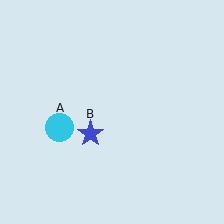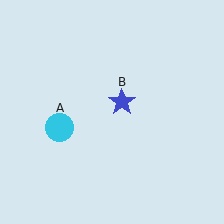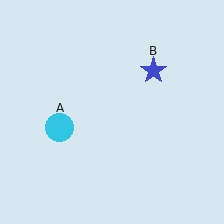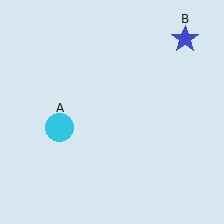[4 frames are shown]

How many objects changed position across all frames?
1 object changed position: blue star (object B).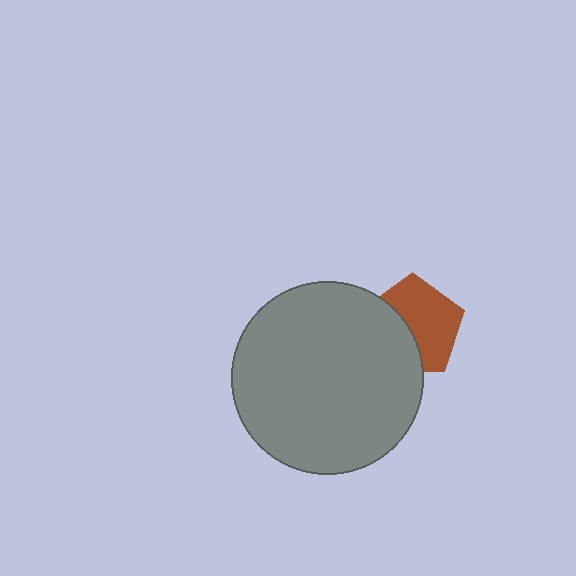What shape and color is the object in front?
The object in front is a gray circle.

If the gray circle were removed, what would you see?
You would see the complete brown pentagon.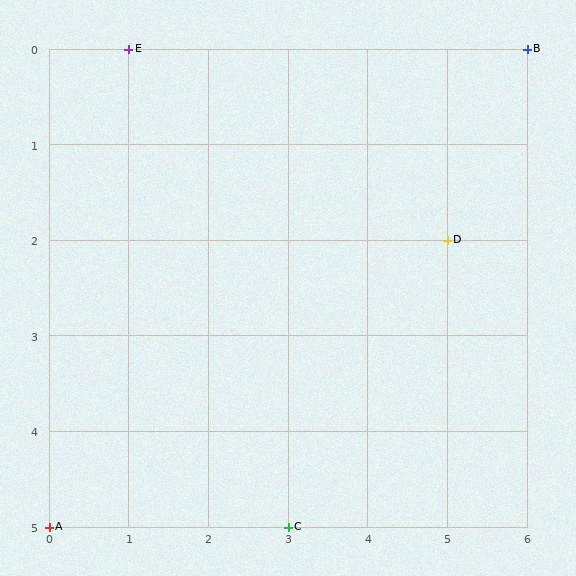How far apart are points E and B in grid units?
Points E and B are 5 columns apart.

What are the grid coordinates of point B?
Point B is at grid coordinates (6, 0).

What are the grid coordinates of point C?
Point C is at grid coordinates (3, 5).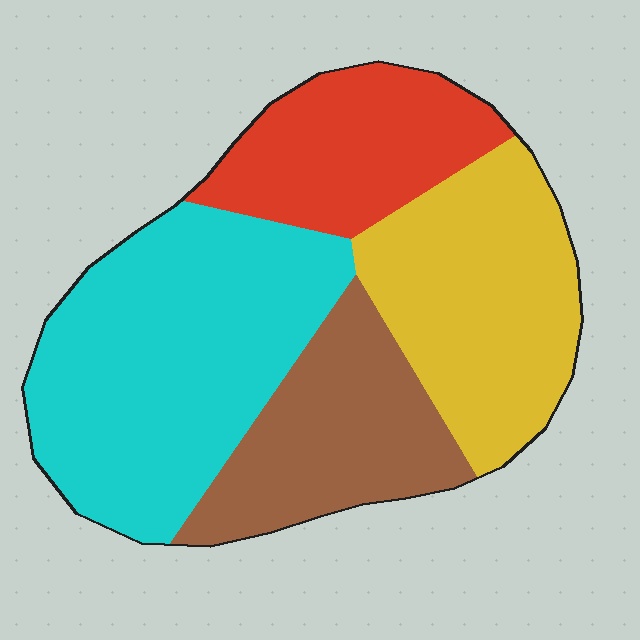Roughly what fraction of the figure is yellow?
Yellow takes up between a quarter and a half of the figure.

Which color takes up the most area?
Cyan, at roughly 35%.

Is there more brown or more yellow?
Yellow.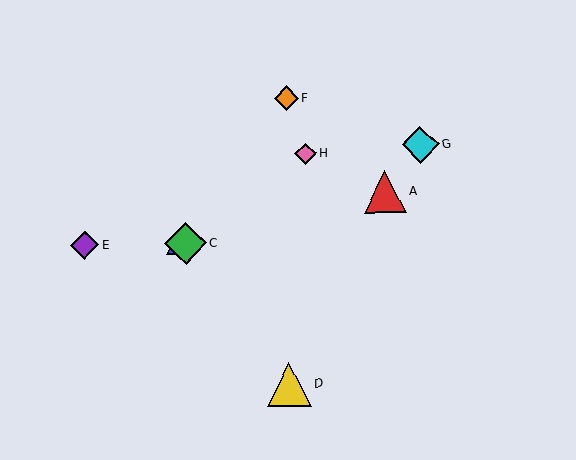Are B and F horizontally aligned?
No, B is at y≈243 and F is at y≈98.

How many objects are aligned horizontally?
3 objects (B, C, E) are aligned horizontally.